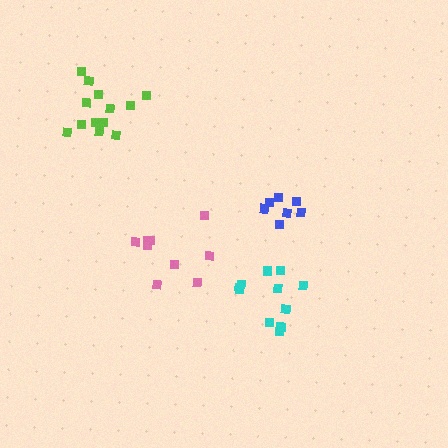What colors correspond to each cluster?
The clusters are colored: cyan, pink, blue, lime.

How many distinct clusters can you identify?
There are 4 distinct clusters.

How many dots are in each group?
Group 1: 11 dots, Group 2: 9 dots, Group 3: 7 dots, Group 4: 13 dots (40 total).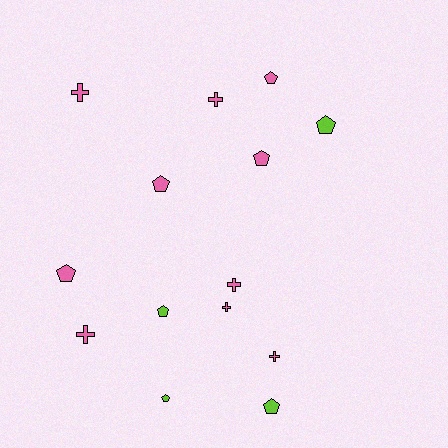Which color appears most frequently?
Pink, with 10 objects.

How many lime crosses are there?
There are no lime crosses.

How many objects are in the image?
There are 14 objects.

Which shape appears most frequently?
Pentagon, with 8 objects.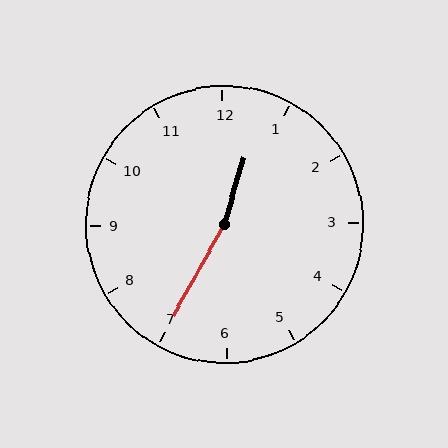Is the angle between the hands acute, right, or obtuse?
It is obtuse.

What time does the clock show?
12:35.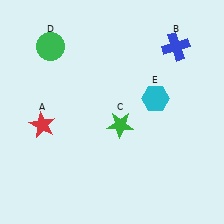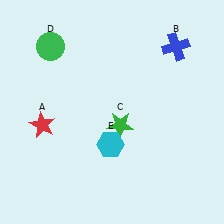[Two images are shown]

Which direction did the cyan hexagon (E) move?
The cyan hexagon (E) moved down.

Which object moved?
The cyan hexagon (E) moved down.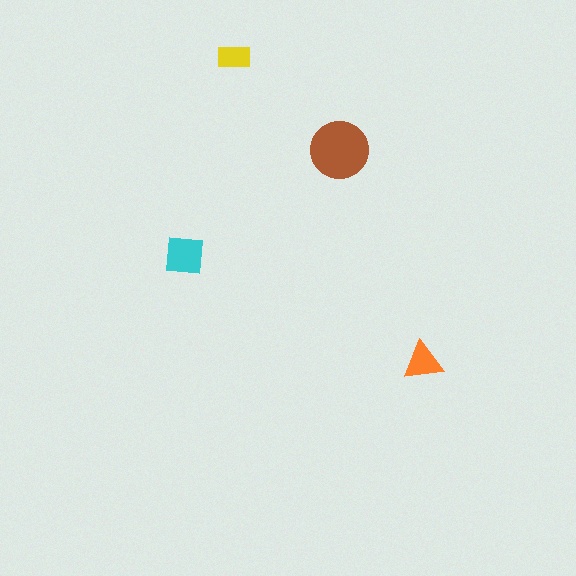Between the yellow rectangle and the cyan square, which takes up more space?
The cyan square.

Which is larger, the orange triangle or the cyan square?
The cyan square.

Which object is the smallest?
The yellow rectangle.